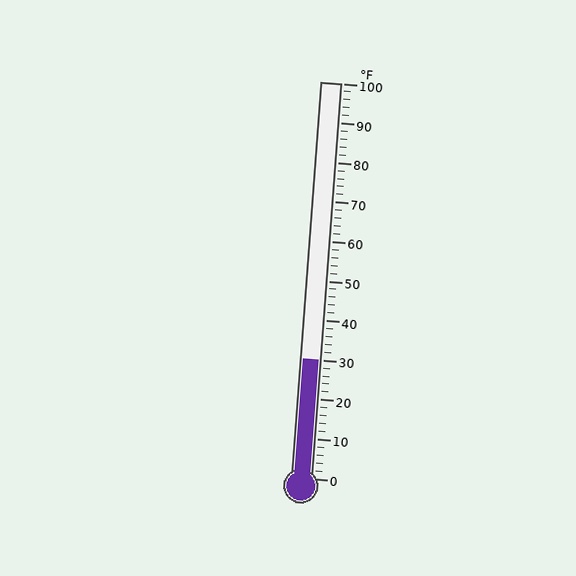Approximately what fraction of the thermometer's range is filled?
The thermometer is filled to approximately 30% of its range.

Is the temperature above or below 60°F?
The temperature is below 60°F.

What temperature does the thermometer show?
The thermometer shows approximately 30°F.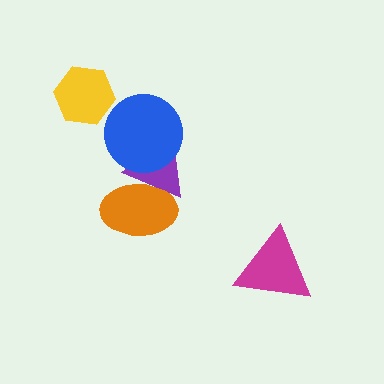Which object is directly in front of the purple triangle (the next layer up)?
The blue circle is directly in front of the purple triangle.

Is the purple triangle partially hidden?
Yes, it is partially covered by another shape.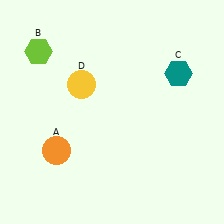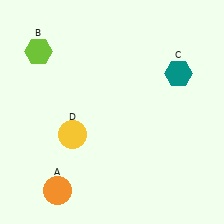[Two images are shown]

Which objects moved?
The objects that moved are: the orange circle (A), the yellow circle (D).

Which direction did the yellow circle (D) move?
The yellow circle (D) moved down.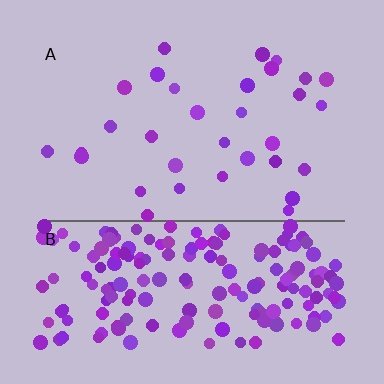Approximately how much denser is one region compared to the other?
Approximately 5.8× — region B over region A.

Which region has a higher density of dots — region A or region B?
B (the bottom).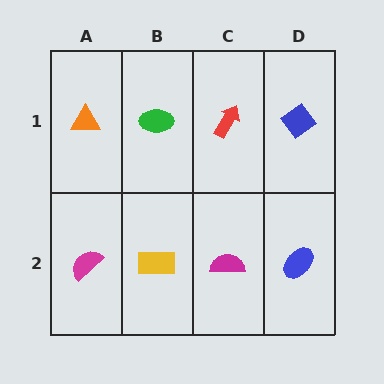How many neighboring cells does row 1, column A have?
2.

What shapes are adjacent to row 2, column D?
A blue diamond (row 1, column D), a magenta semicircle (row 2, column C).